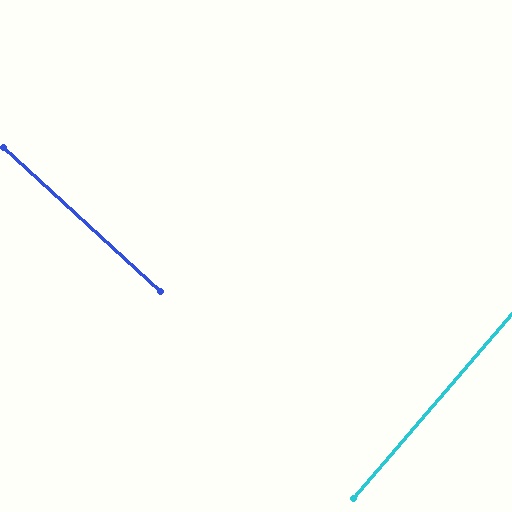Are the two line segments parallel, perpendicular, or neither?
Perpendicular — they meet at approximately 88°.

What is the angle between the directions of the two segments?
Approximately 88 degrees.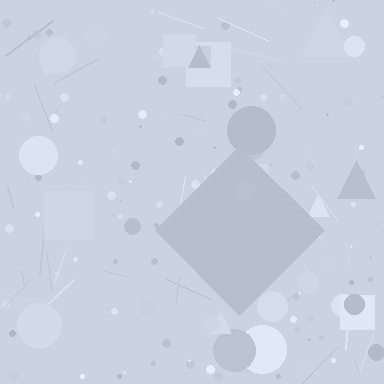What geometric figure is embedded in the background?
A diamond is embedded in the background.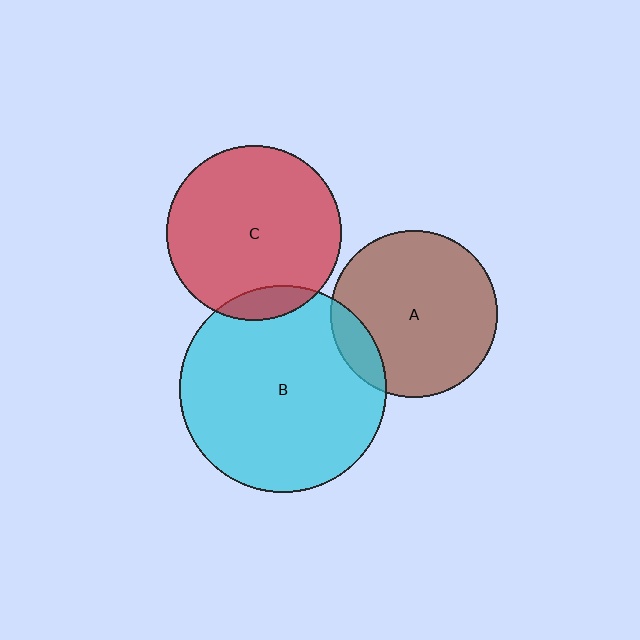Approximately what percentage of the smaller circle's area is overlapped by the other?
Approximately 10%.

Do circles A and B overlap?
Yes.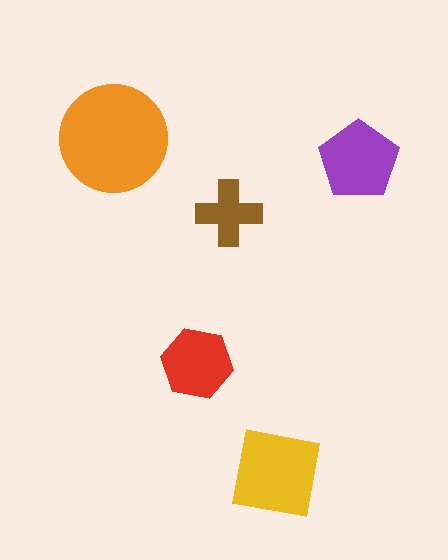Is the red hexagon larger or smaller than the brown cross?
Larger.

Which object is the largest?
The orange circle.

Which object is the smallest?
The brown cross.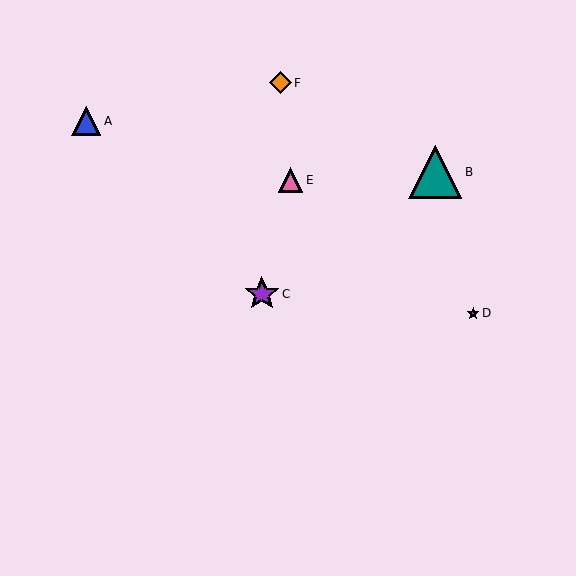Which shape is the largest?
The teal triangle (labeled B) is the largest.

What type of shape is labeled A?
Shape A is a blue triangle.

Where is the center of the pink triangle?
The center of the pink triangle is at (290, 180).